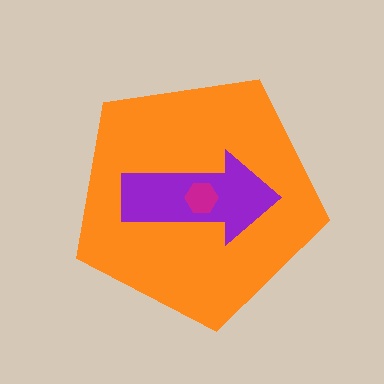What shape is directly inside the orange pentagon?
The purple arrow.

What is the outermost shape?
The orange pentagon.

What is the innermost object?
The magenta hexagon.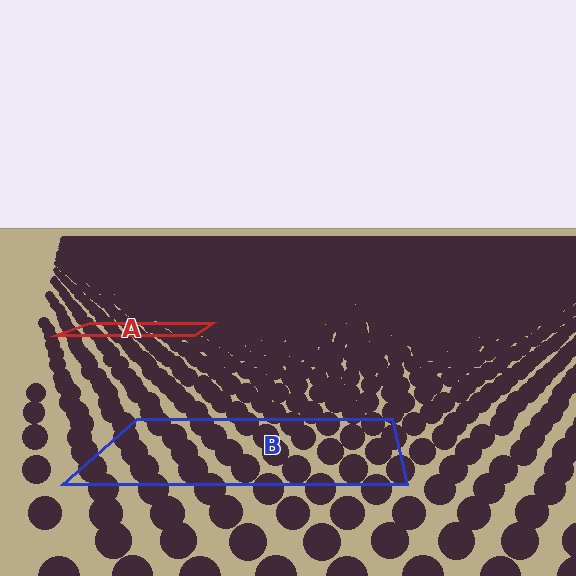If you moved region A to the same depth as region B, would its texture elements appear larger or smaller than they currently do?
They would appear larger. At a closer depth, the same texture elements are projected at a bigger on-screen size.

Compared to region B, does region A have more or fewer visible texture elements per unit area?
Region A has more texture elements per unit area — they are packed more densely because it is farther away.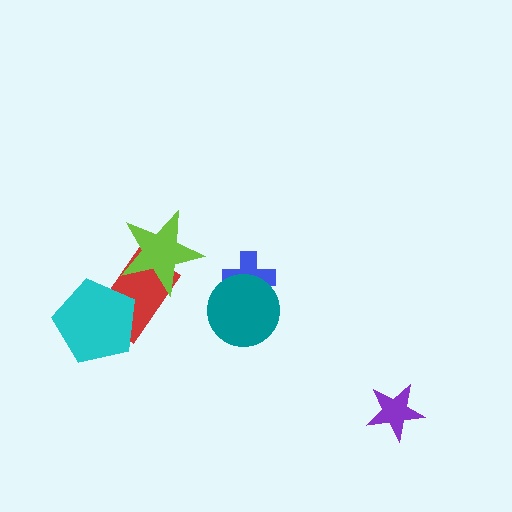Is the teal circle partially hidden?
No, no other shape covers it.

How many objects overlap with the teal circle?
1 object overlaps with the teal circle.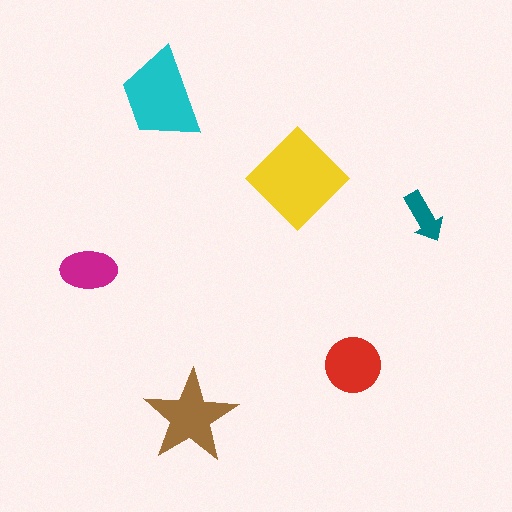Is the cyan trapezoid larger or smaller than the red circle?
Larger.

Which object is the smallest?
The teal arrow.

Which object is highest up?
The cyan trapezoid is topmost.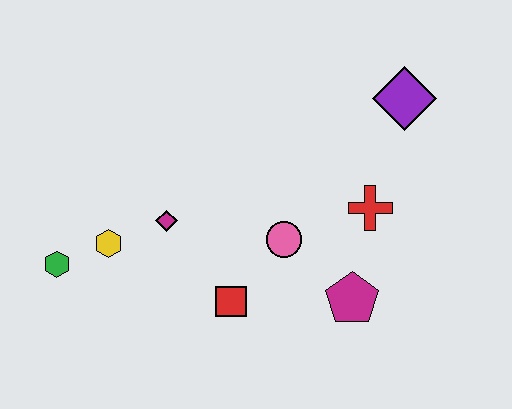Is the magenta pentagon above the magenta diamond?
No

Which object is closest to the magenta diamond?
The yellow hexagon is closest to the magenta diamond.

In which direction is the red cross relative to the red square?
The red cross is to the right of the red square.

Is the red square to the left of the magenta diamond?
No